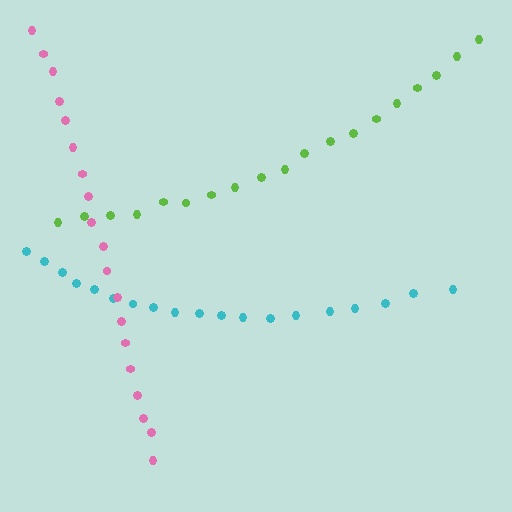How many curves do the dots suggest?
There are 3 distinct paths.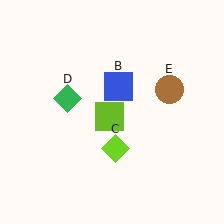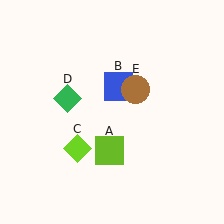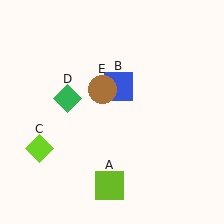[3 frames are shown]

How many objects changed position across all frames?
3 objects changed position: lime square (object A), lime diamond (object C), brown circle (object E).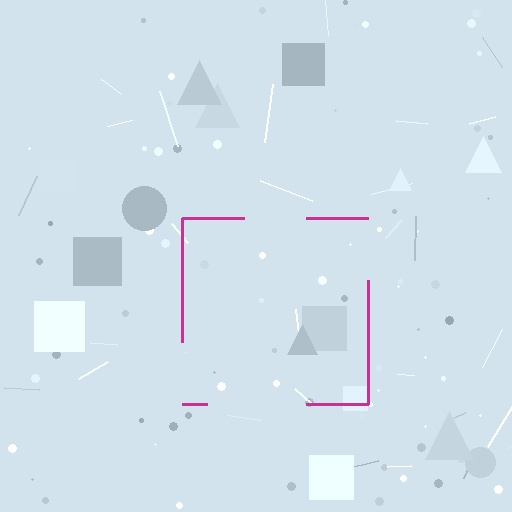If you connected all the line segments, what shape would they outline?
They would outline a square.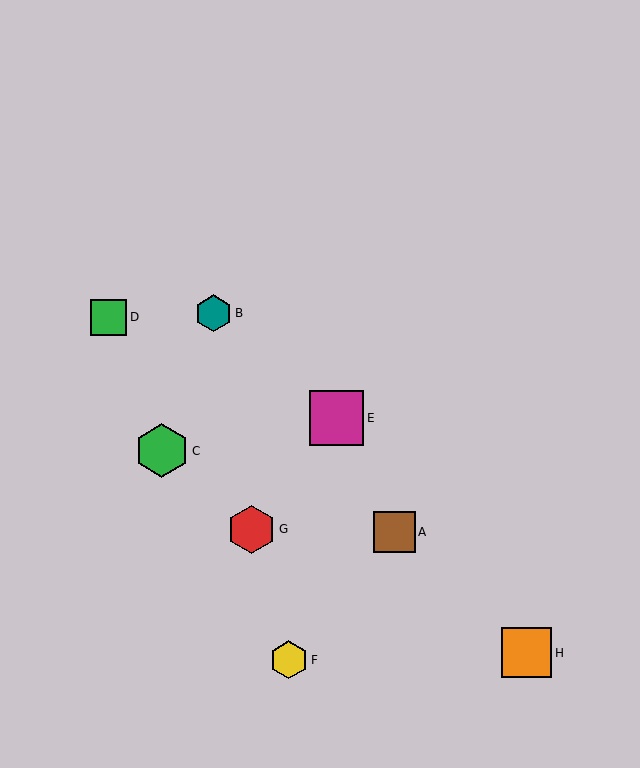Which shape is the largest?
The magenta square (labeled E) is the largest.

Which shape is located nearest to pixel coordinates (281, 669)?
The yellow hexagon (labeled F) at (289, 660) is nearest to that location.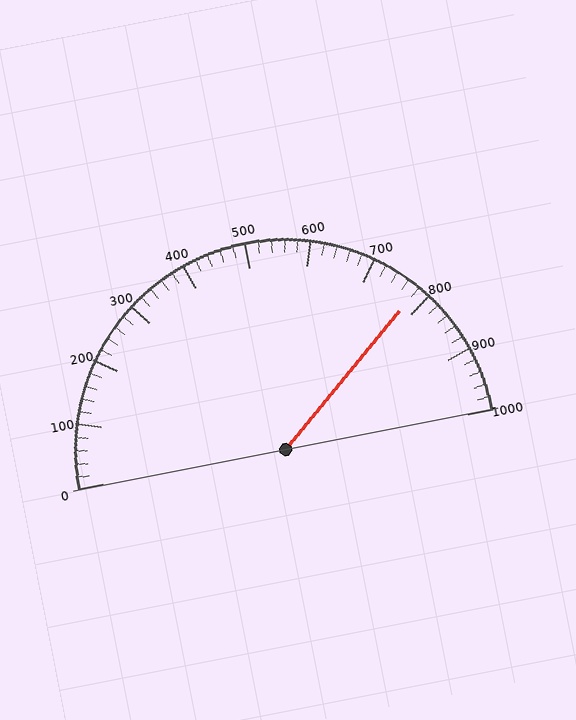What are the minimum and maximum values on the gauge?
The gauge ranges from 0 to 1000.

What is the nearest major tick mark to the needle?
The nearest major tick mark is 800.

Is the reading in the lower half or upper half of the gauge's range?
The reading is in the upper half of the range (0 to 1000).